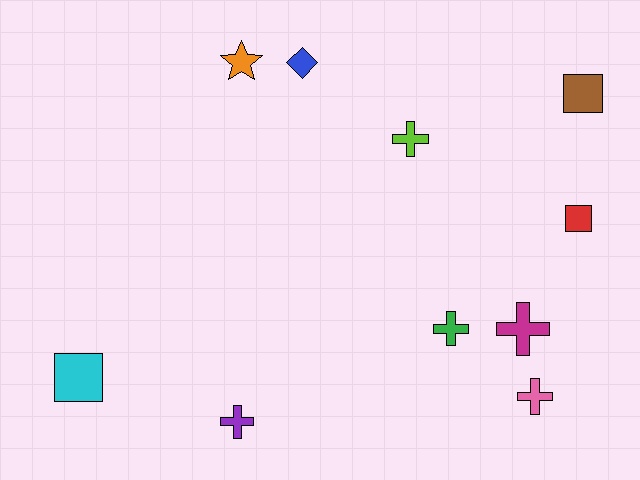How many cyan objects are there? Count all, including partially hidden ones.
There is 1 cyan object.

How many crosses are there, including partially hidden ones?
There are 5 crosses.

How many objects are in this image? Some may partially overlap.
There are 10 objects.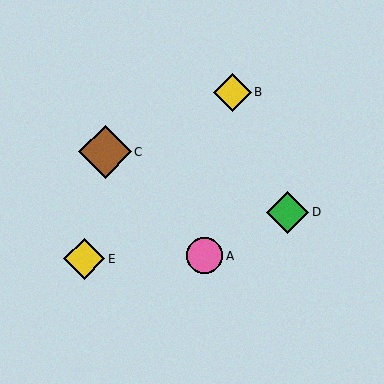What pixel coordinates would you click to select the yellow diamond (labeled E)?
Click at (84, 259) to select the yellow diamond E.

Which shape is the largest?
The brown diamond (labeled C) is the largest.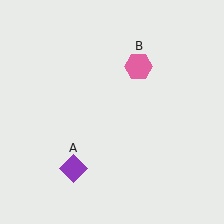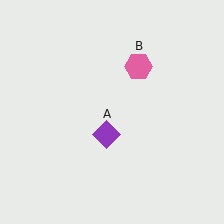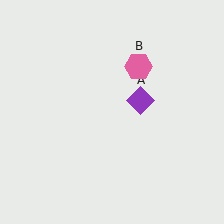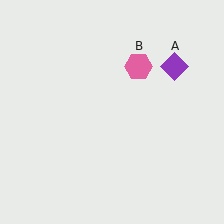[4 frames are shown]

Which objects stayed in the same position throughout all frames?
Pink hexagon (object B) remained stationary.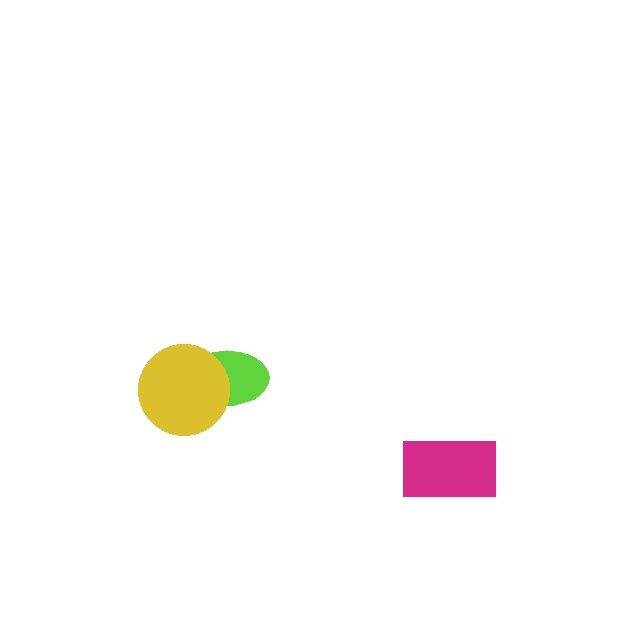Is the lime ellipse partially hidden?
Yes, it is partially covered by another shape.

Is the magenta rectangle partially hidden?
No, no other shape covers it.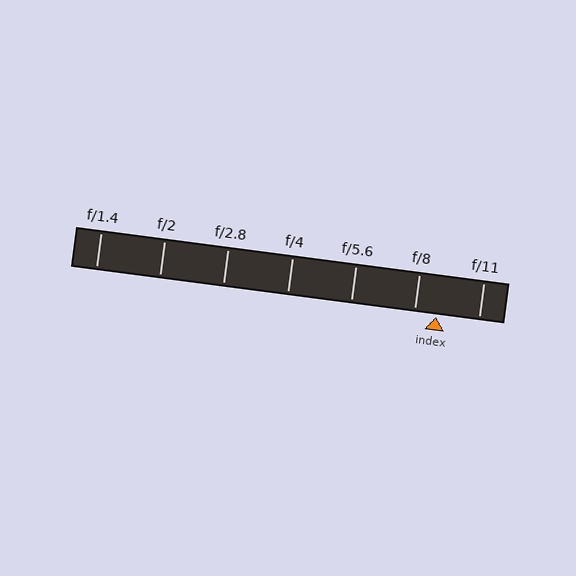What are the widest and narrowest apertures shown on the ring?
The widest aperture shown is f/1.4 and the narrowest is f/11.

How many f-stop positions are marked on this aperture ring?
There are 7 f-stop positions marked.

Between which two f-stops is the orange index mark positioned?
The index mark is between f/8 and f/11.